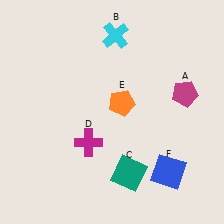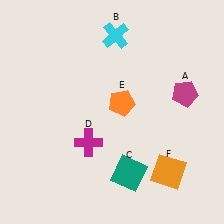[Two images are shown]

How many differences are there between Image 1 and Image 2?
There is 1 difference between the two images.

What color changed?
The square (F) changed from blue in Image 1 to orange in Image 2.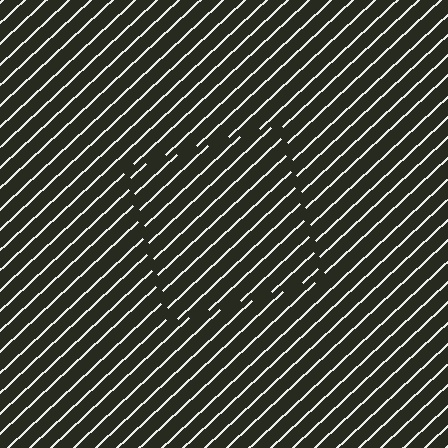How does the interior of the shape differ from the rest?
The interior of the shape contains the same grating, shifted by half a period — the contour is defined by the phase discontinuity where line-ends from the inner and outer gratings abut.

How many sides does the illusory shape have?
4 sides — the line-ends trace a square.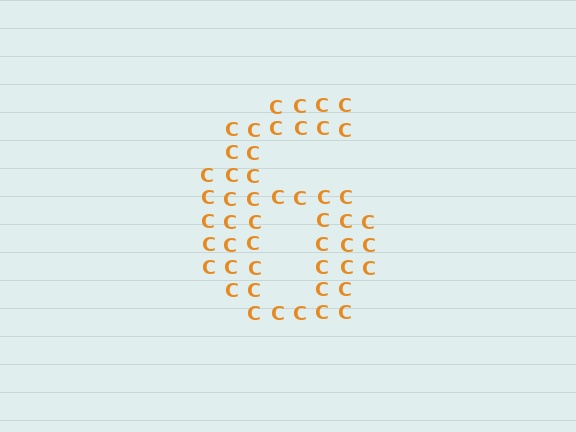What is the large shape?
The large shape is the digit 6.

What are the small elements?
The small elements are letter C's.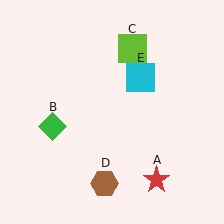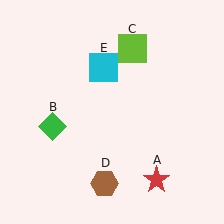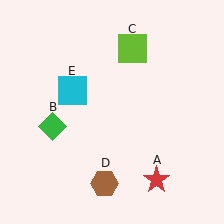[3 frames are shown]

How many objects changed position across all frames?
1 object changed position: cyan square (object E).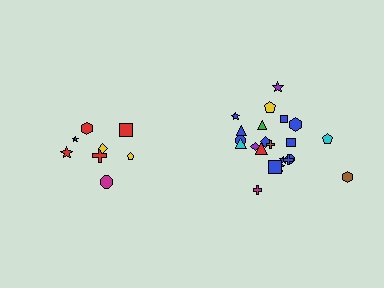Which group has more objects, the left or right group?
The right group.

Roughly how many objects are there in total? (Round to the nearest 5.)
Roughly 30 objects in total.